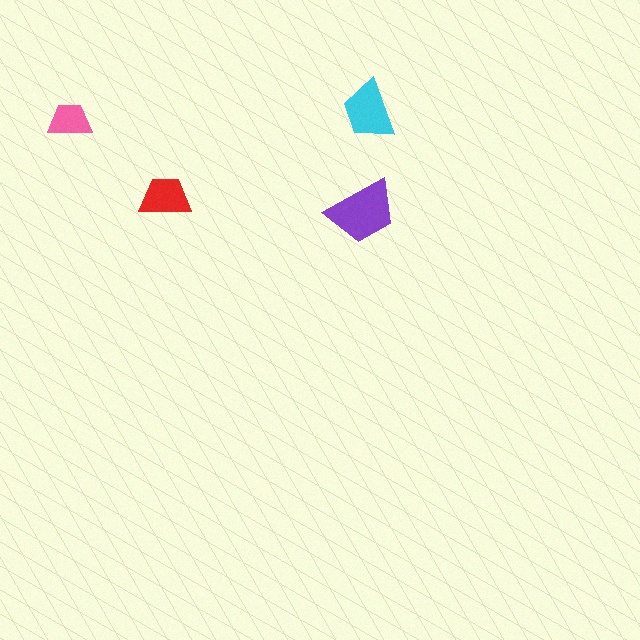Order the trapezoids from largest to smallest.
the purple one, the cyan one, the red one, the pink one.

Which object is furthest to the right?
The cyan trapezoid is rightmost.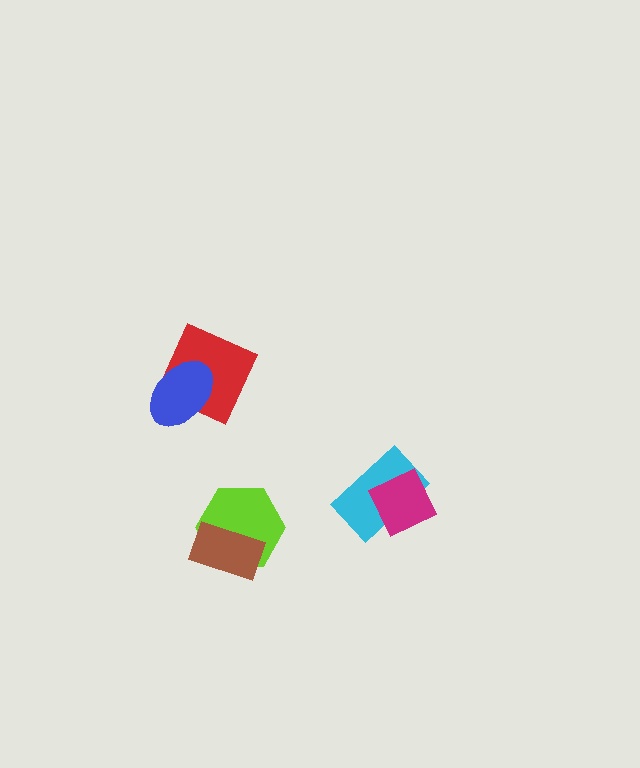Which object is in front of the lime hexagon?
The brown rectangle is in front of the lime hexagon.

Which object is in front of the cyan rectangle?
The magenta diamond is in front of the cyan rectangle.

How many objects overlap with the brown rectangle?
1 object overlaps with the brown rectangle.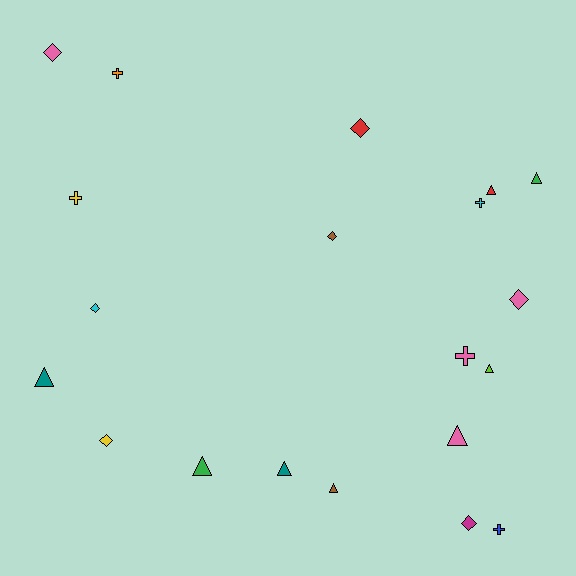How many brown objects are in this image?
There are 2 brown objects.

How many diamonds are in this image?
There are 7 diamonds.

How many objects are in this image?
There are 20 objects.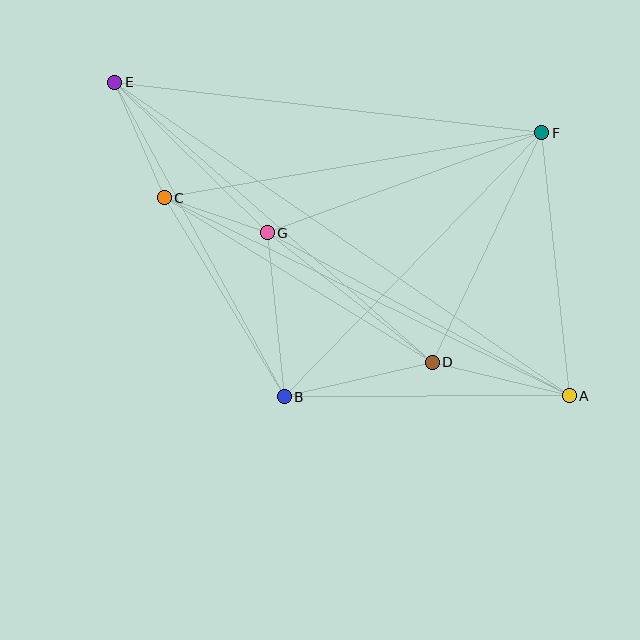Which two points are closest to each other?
Points C and G are closest to each other.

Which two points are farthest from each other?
Points A and E are farthest from each other.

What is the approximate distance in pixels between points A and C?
The distance between A and C is approximately 451 pixels.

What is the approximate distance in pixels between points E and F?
The distance between E and F is approximately 430 pixels.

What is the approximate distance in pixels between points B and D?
The distance between B and D is approximately 152 pixels.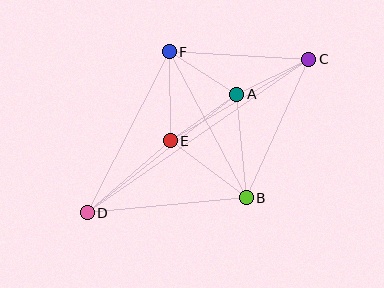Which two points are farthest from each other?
Points C and D are farthest from each other.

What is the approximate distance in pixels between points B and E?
The distance between B and E is approximately 94 pixels.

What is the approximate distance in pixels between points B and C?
The distance between B and C is approximately 152 pixels.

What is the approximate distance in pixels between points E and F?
The distance between E and F is approximately 89 pixels.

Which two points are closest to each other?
Points A and C are closest to each other.